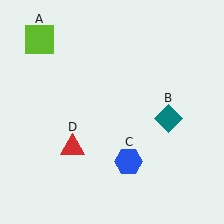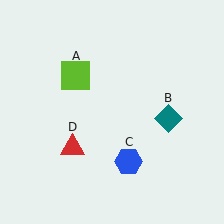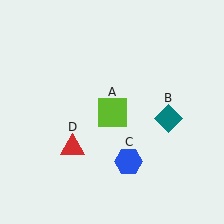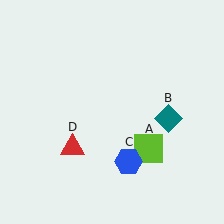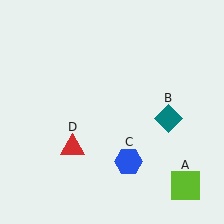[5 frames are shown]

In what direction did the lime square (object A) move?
The lime square (object A) moved down and to the right.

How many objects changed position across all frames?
1 object changed position: lime square (object A).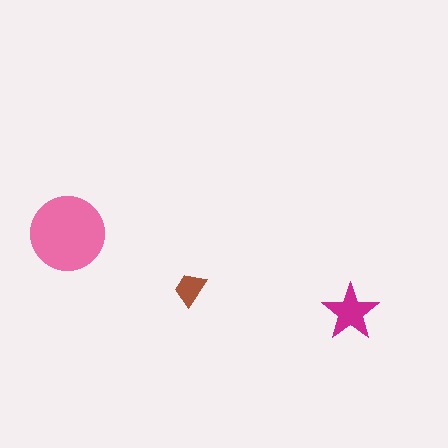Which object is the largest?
The pink circle.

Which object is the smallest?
The brown trapezoid.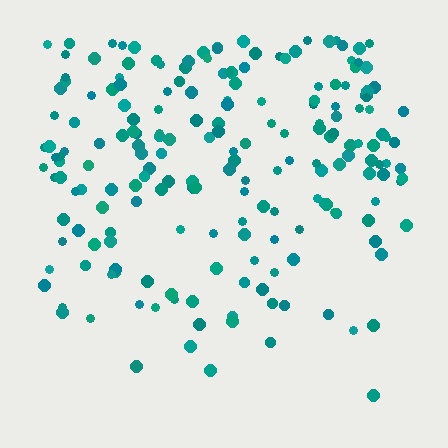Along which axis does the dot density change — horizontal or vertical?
Vertical.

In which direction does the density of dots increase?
From bottom to top, with the top side densest.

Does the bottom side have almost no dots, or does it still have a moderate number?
Still a moderate number, just noticeably fewer than the top.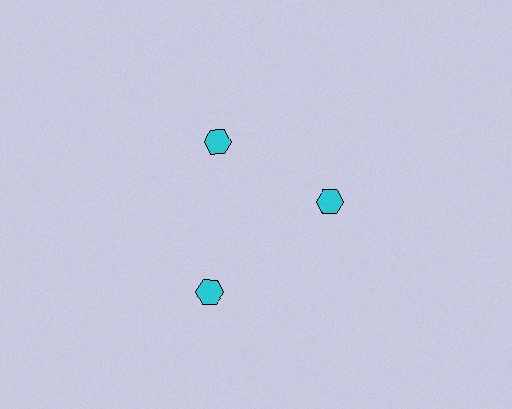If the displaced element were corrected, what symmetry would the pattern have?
It would have 3-fold rotational symmetry — the pattern would map onto itself every 120 degrees.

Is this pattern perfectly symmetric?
No. The 3 cyan hexagons are arranged in a ring, but one element near the 7 o'clock position is pushed outward from the center, breaking the 3-fold rotational symmetry.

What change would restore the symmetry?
The symmetry would be restored by moving it inward, back onto the ring so that all 3 hexagons sit at equal angles and equal distance from the center.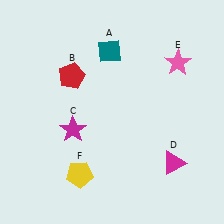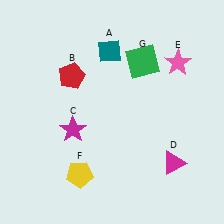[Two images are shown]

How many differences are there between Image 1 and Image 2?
There is 1 difference between the two images.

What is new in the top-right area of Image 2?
A green square (G) was added in the top-right area of Image 2.